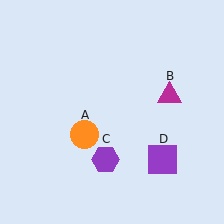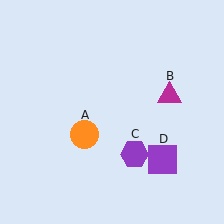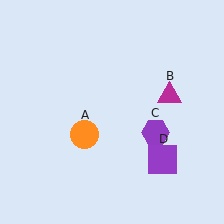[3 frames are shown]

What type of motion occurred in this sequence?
The purple hexagon (object C) rotated counterclockwise around the center of the scene.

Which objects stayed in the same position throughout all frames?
Orange circle (object A) and magenta triangle (object B) and purple square (object D) remained stationary.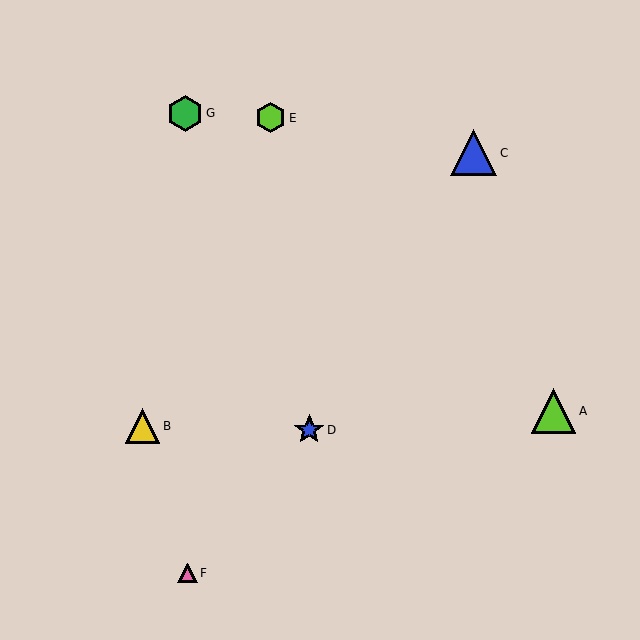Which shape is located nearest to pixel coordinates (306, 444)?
The blue star (labeled D) at (309, 430) is nearest to that location.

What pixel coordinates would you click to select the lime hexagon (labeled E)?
Click at (270, 118) to select the lime hexagon E.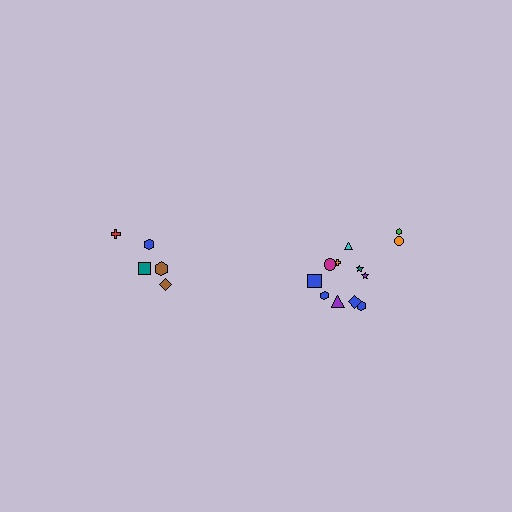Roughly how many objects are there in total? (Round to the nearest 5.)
Roughly 15 objects in total.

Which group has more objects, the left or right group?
The right group.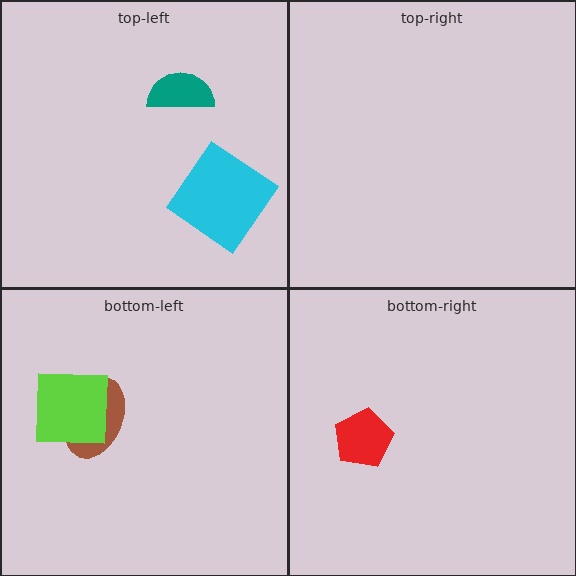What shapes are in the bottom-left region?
The brown ellipse, the lime square.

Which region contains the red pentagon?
The bottom-right region.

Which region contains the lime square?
The bottom-left region.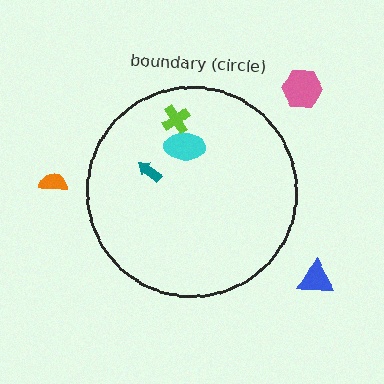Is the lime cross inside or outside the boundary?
Inside.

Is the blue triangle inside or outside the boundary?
Outside.